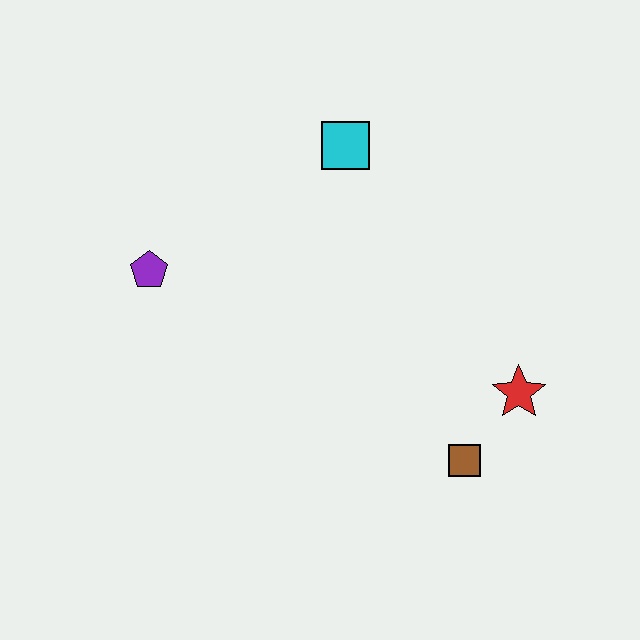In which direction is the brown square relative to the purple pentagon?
The brown square is to the right of the purple pentagon.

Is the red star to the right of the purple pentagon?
Yes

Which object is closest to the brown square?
The red star is closest to the brown square.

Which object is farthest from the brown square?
The purple pentagon is farthest from the brown square.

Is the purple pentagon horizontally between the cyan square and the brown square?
No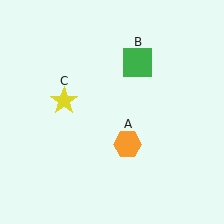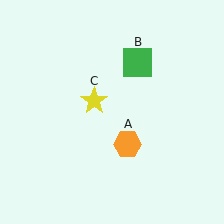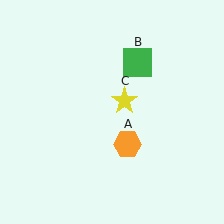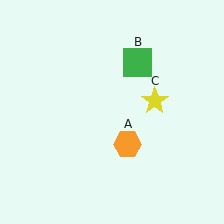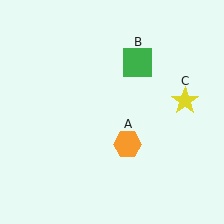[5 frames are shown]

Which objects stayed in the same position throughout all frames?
Orange hexagon (object A) and green square (object B) remained stationary.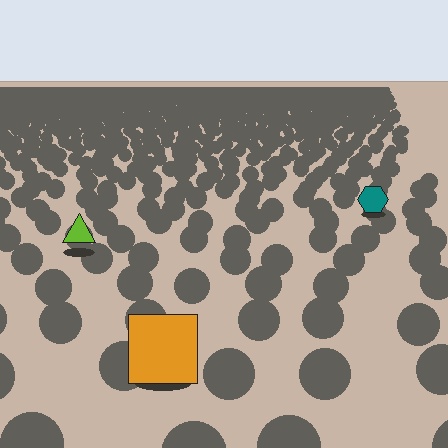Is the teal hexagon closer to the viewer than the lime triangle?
No. The lime triangle is closer — you can tell from the texture gradient: the ground texture is coarser near it.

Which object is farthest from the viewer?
The teal hexagon is farthest from the viewer. It appears smaller and the ground texture around it is denser.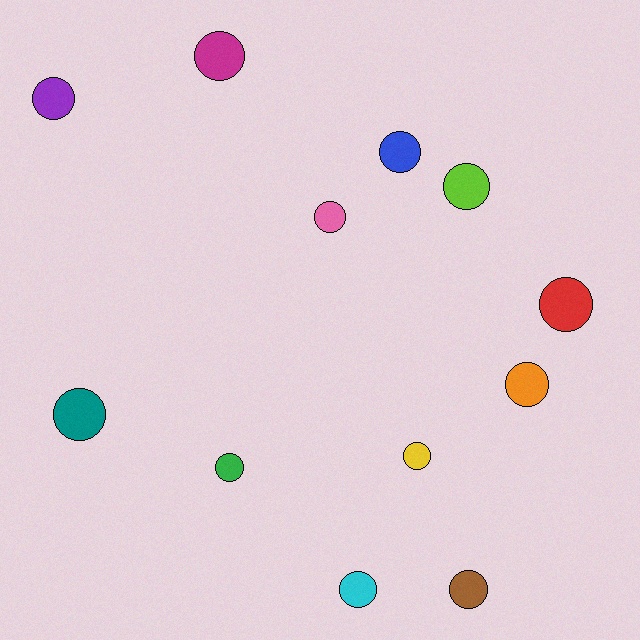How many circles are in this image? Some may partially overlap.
There are 12 circles.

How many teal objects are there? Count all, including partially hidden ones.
There is 1 teal object.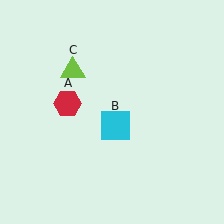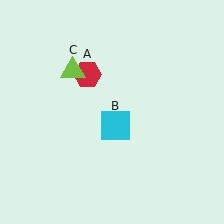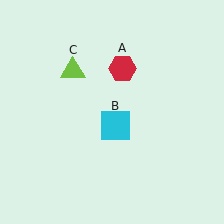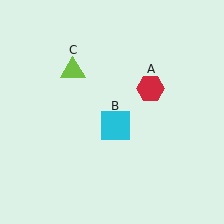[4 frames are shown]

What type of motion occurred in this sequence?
The red hexagon (object A) rotated clockwise around the center of the scene.